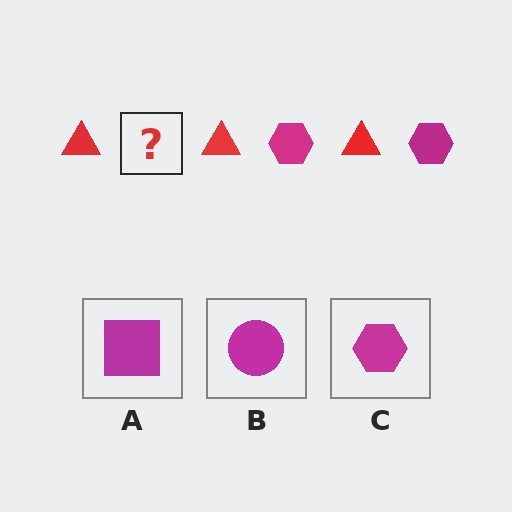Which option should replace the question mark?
Option C.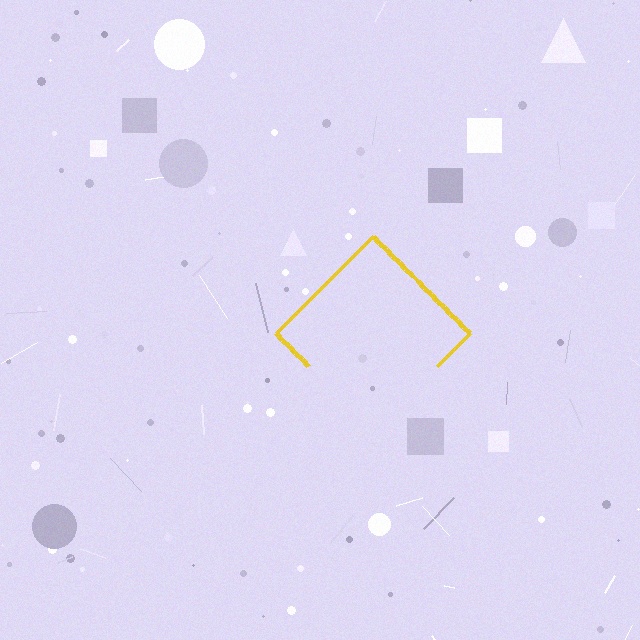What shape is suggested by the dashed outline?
The dashed outline suggests a diamond.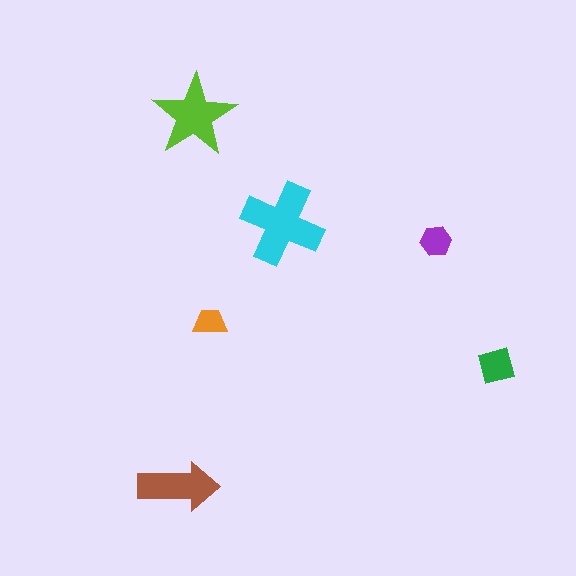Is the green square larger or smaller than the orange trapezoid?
Larger.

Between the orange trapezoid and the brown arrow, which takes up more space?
The brown arrow.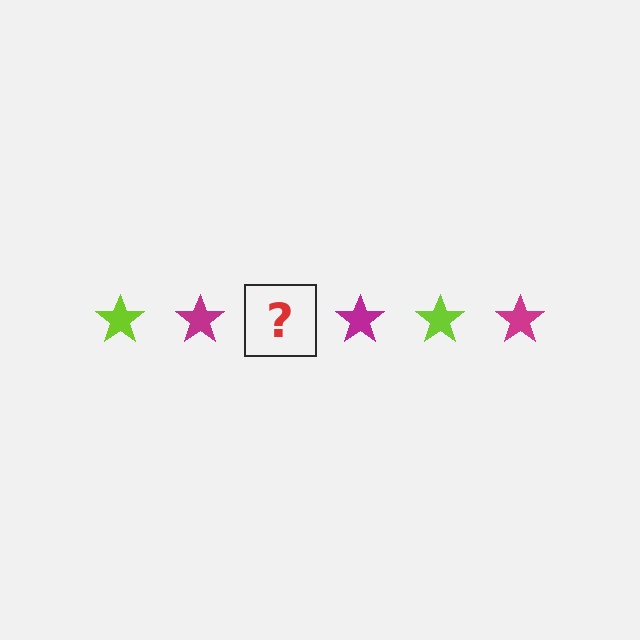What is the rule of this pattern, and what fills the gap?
The rule is that the pattern cycles through lime, magenta stars. The gap should be filled with a lime star.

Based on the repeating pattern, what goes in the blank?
The blank should be a lime star.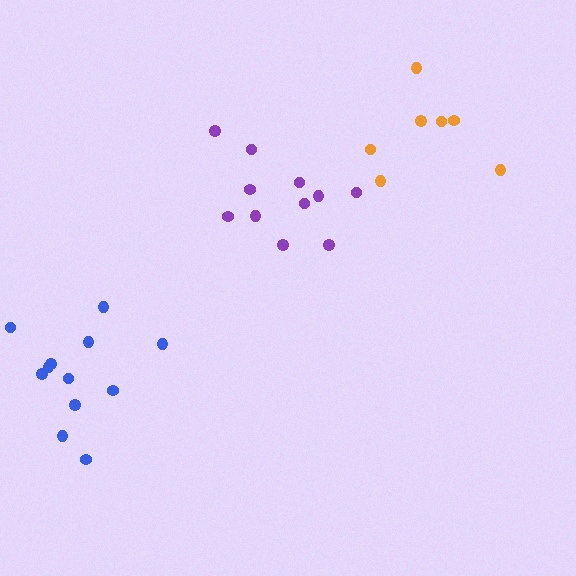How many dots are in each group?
Group 1: 11 dots, Group 2: 7 dots, Group 3: 12 dots (30 total).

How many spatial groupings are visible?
There are 3 spatial groupings.